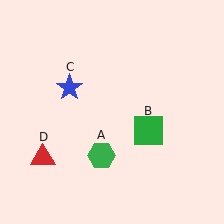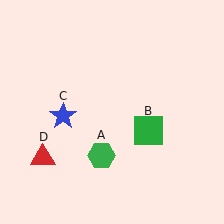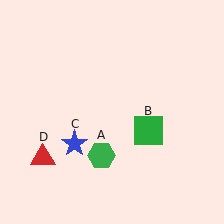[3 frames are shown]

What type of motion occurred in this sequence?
The blue star (object C) rotated counterclockwise around the center of the scene.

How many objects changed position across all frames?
1 object changed position: blue star (object C).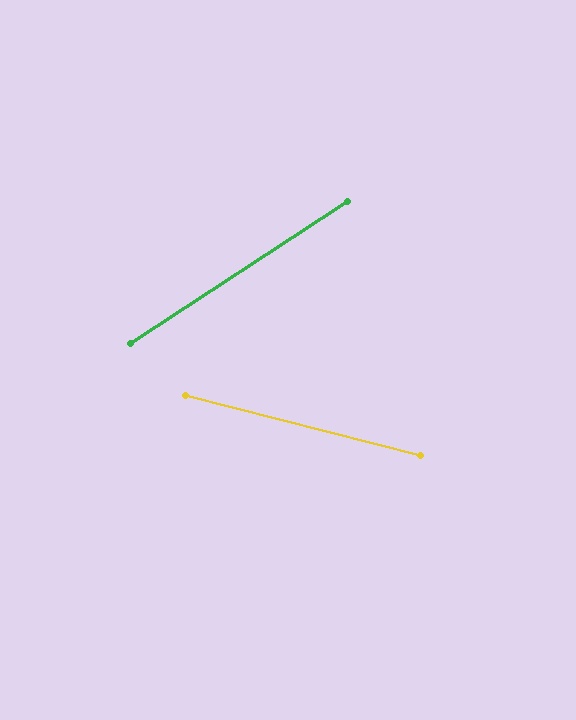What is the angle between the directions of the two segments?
Approximately 47 degrees.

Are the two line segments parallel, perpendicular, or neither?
Neither parallel nor perpendicular — they differ by about 47°.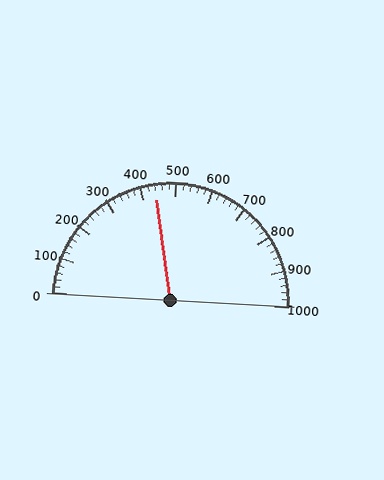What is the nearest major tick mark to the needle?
The nearest major tick mark is 400.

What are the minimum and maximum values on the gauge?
The gauge ranges from 0 to 1000.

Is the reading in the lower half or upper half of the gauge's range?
The reading is in the lower half of the range (0 to 1000).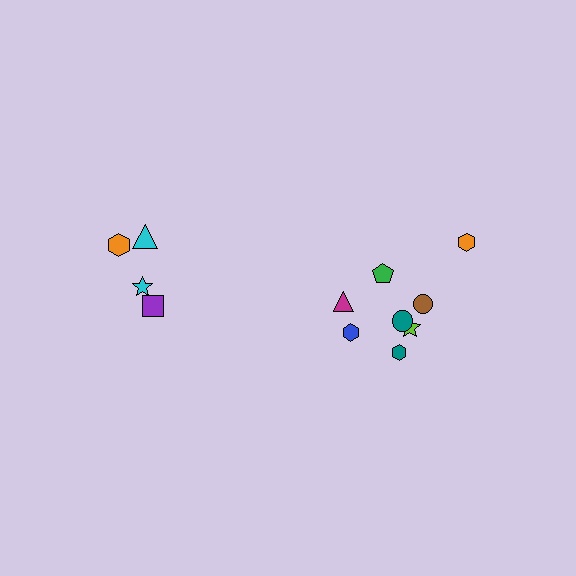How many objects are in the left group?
There are 4 objects.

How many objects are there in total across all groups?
There are 12 objects.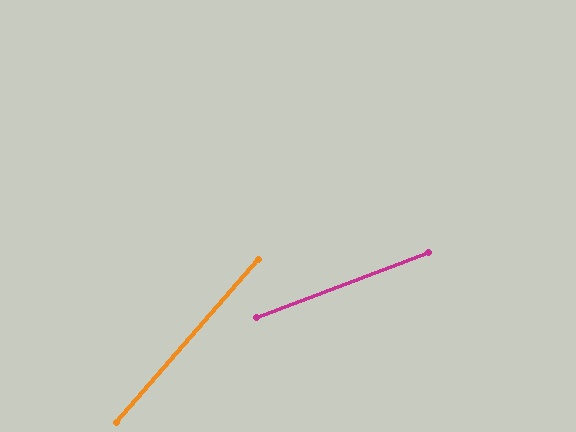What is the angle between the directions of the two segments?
Approximately 28 degrees.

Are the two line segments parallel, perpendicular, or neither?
Neither parallel nor perpendicular — they differ by about 28°.